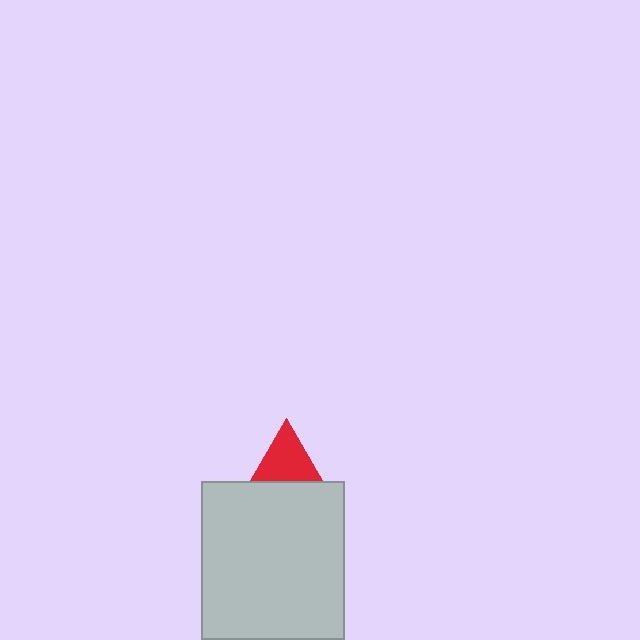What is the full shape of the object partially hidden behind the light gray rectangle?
The partially hidden object is a red triangle.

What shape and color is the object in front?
The object in front is a light gray rectangle.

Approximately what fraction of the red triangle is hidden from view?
Roughly 52% of the red triangle is hidden behind the light gray rectangle.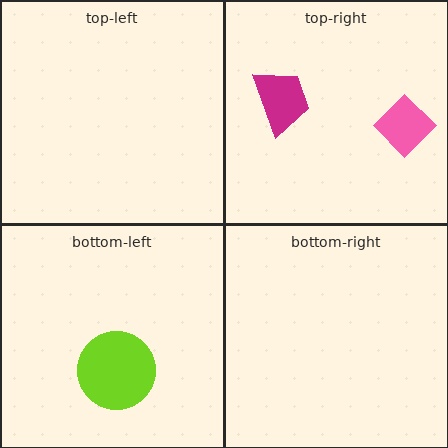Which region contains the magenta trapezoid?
The top-right region.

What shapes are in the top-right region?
The magenta trapezoid, the pink diamond.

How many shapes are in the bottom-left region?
1.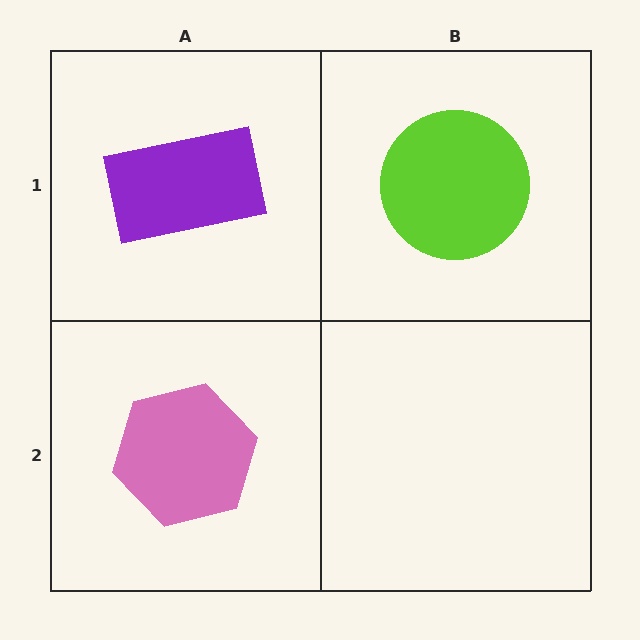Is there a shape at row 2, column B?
No, that cell is empty.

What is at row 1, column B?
A lime circle.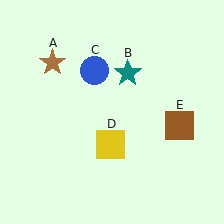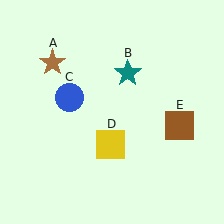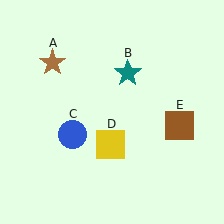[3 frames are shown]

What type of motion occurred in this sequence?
The blue circle (object C) rotated counterclockwise around the center of the scene.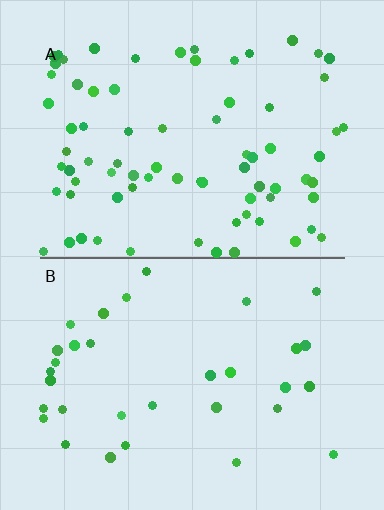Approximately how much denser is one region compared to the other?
Approximately 2.3× — region A over region B.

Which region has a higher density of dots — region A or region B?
A (the top).